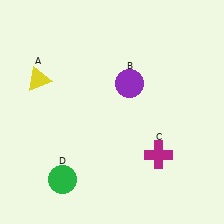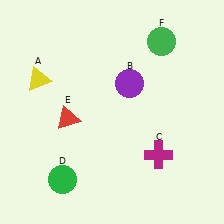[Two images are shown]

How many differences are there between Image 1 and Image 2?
There are 2 differences between the two images.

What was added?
A red triangle (E), a green circle (F) were added in Image 2.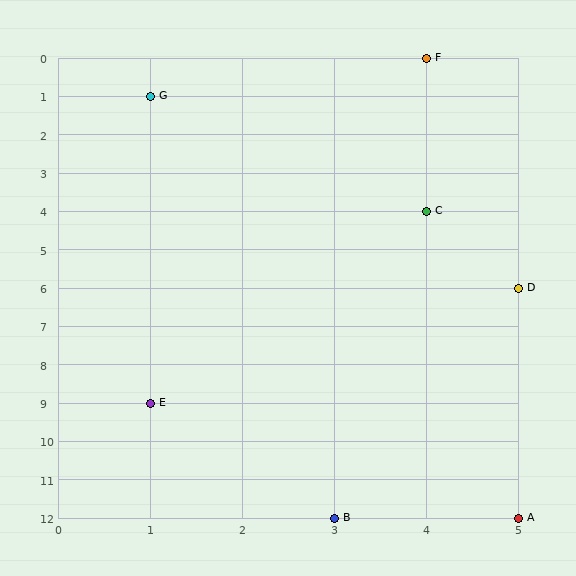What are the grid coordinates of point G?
Point G is at grid coordinates (1, 1).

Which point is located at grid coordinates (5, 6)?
Point D is at (5, 6).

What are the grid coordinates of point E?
Point E is at grid coordinates (1, 9).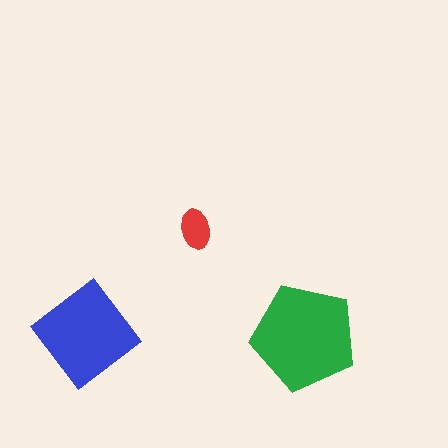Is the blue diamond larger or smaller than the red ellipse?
Larger.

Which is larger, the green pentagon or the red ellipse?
The green pentagon.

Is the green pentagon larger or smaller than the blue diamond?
Larger.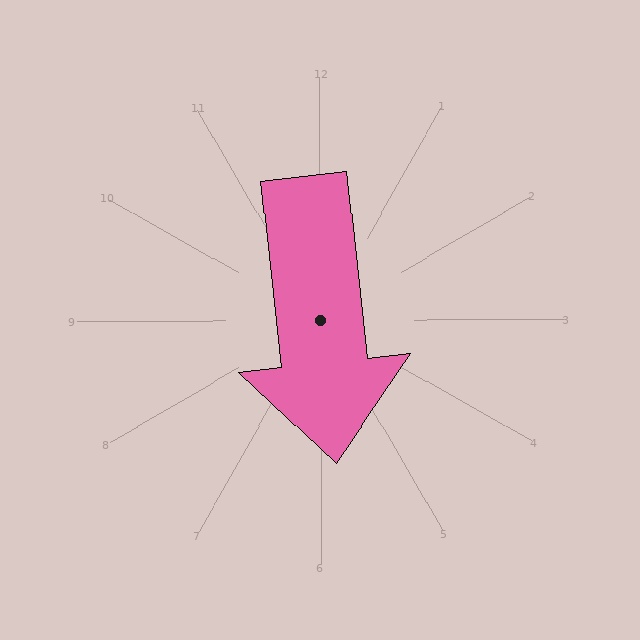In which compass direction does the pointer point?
South.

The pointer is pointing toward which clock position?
Roughly 6 o'clock.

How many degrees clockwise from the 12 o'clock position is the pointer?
Approximately 174 degrees.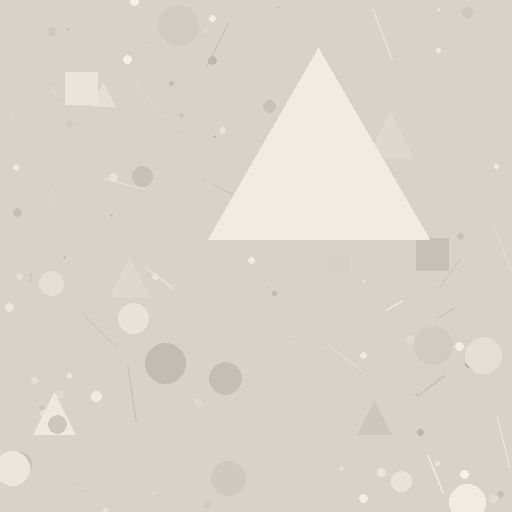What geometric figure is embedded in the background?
A triangle is embedded in the background.